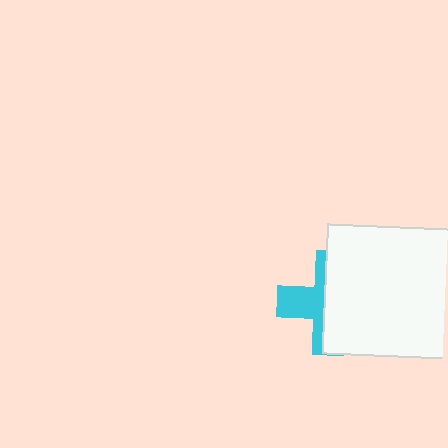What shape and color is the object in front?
The object in front is a white square.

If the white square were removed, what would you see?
You would see the complete cyan cross.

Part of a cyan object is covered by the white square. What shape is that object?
It is a cross.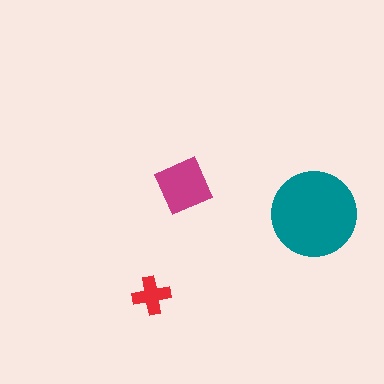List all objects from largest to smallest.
The teal circle, the magenta square, the red cross.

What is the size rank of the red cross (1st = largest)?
3rd.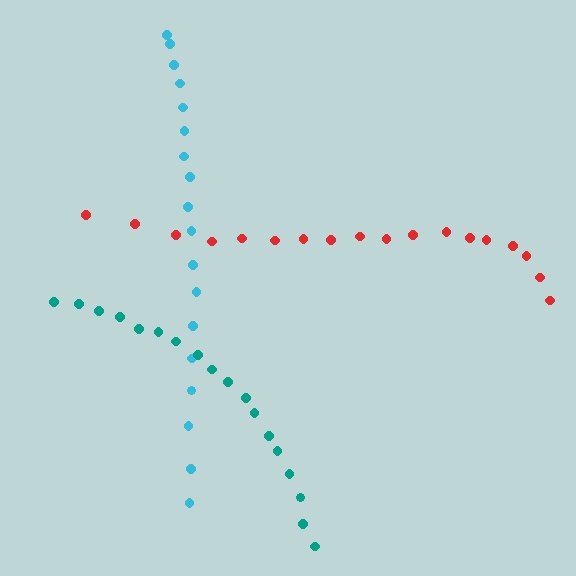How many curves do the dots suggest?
There are 3 distinct paths.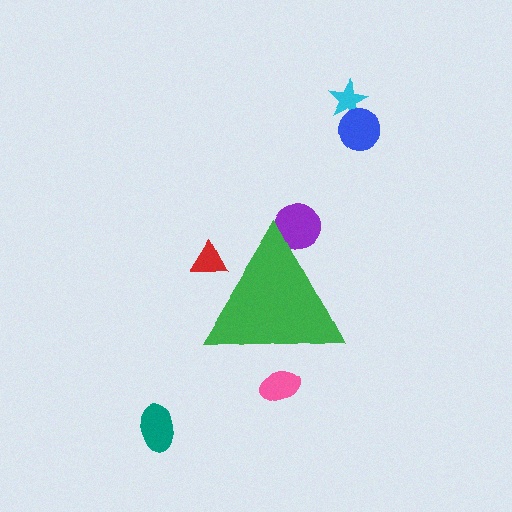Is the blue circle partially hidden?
No, the blue circle is fully visible.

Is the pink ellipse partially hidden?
Yes, the pink ellipse is partially hidden behind the green triangle.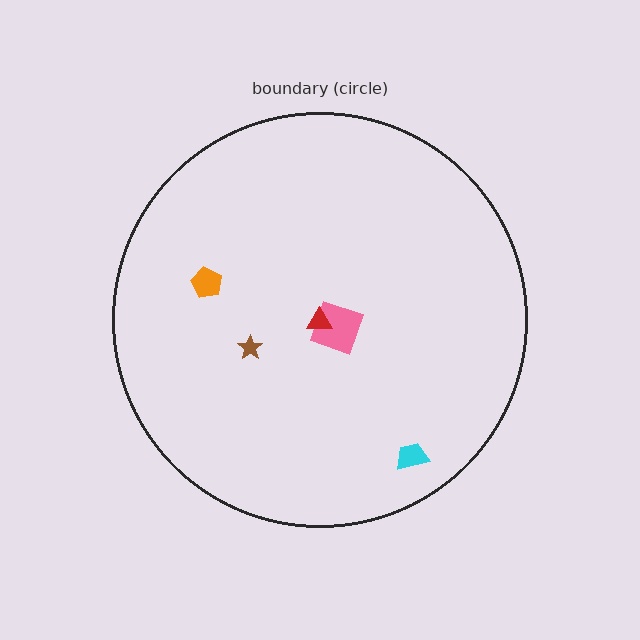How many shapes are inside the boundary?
5 inside, 0 outside.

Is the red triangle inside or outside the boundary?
Inside.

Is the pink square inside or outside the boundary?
Inside.